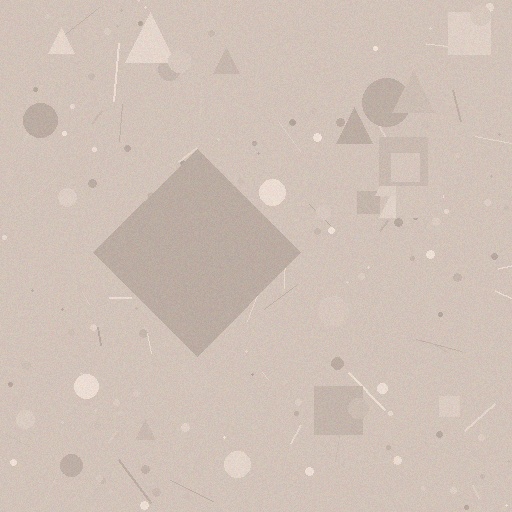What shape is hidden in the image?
A diamond is hidden in the image.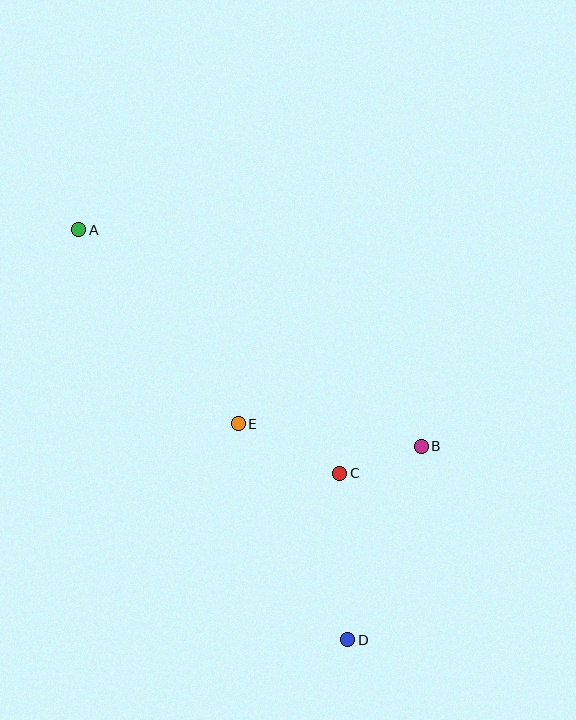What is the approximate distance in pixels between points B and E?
The distance between B and E is approximately 184 pixels.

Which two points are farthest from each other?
Points A and D are farthest from each other.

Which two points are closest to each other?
Points B and C are closest to each other.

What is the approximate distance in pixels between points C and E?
The distance between C and E is approximately 113 pixels.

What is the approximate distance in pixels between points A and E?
The distance between A and E is approximately 251 pixels.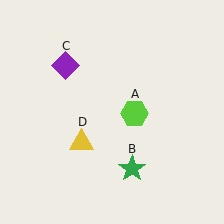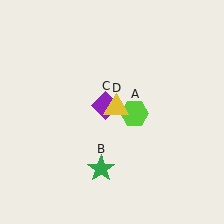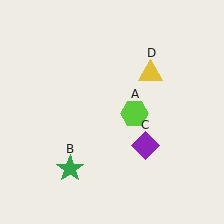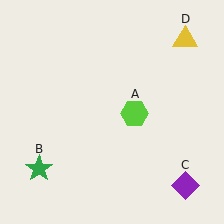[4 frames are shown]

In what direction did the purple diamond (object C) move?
The purple diamond (object C) moved down and to the right.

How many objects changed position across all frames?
3 objects changed position: green star (object B), purple diamond (object C), yellow triangle (object D).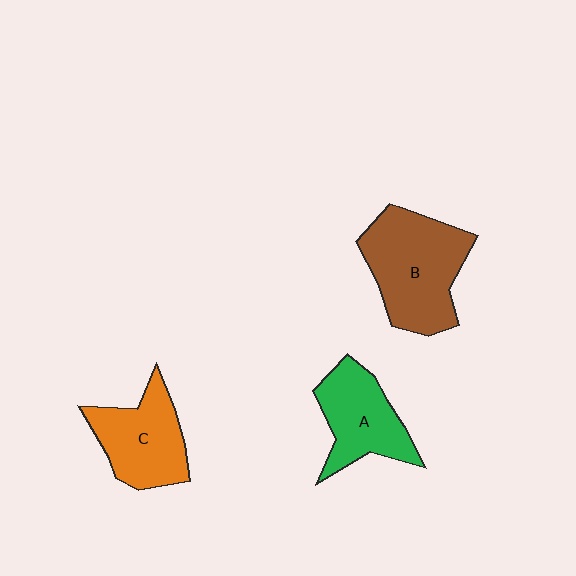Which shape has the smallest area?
Shape A (green).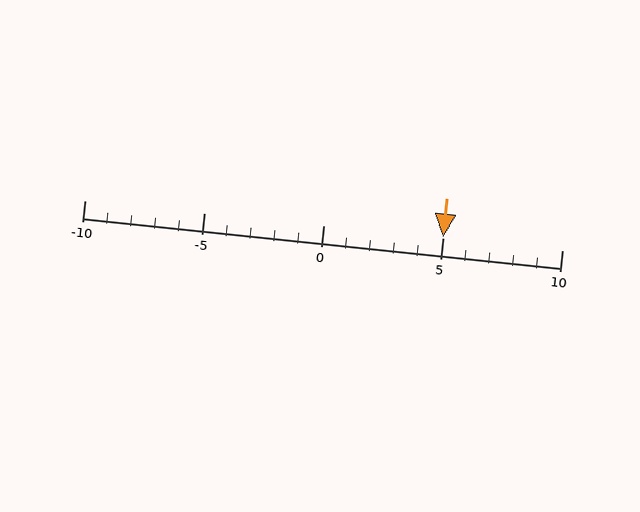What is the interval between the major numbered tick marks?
The major tick marks are spaced 5 units apart.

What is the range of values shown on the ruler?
The ruler shows values from -10 to 10.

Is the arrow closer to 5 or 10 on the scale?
The arrow is closer to 5.